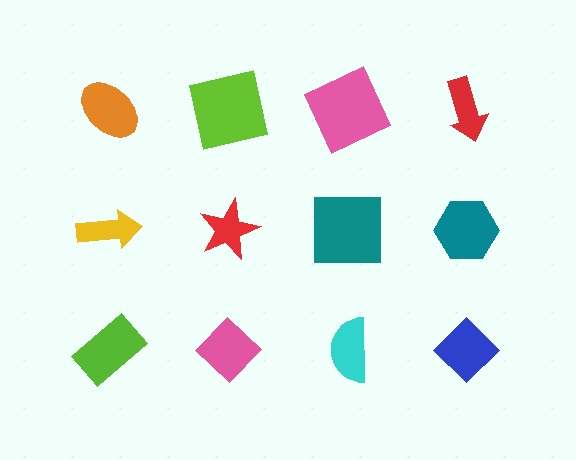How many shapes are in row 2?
4 shapes.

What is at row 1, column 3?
A pink square.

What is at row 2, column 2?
A red star.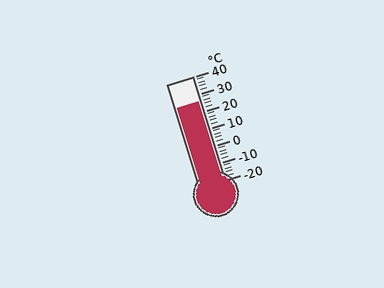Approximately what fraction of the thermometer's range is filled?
The thermometer is filled to approximately 75% of its range.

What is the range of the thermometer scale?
The thermometer scale ranges from -20°C to 40°C.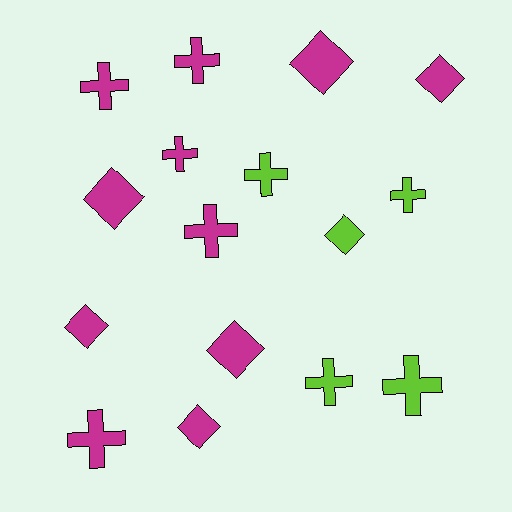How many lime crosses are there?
There are 4 lime crosses.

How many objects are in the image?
There are 16 objects.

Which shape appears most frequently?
Cross, with 9 objects.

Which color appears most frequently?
Magenta, with 11 objects.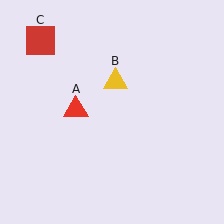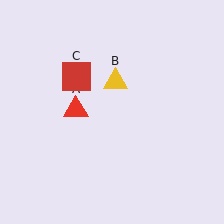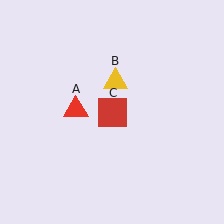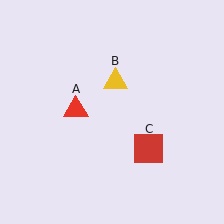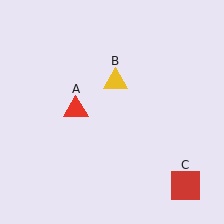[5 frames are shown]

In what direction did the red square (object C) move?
The red square (object C) moved down and to the right.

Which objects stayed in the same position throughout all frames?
Red triangle (object A) and yellow triangle (object B) remained stationary.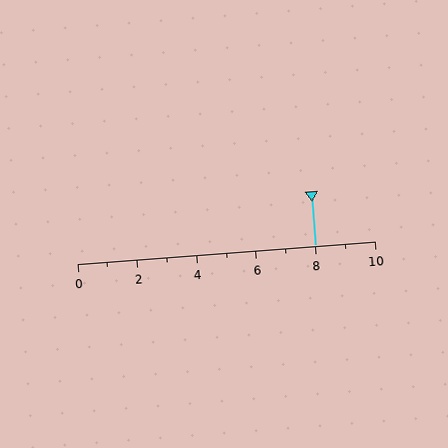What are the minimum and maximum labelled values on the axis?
The axis runs from 0 to 10.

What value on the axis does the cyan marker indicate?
The marker indicates approximately 8.